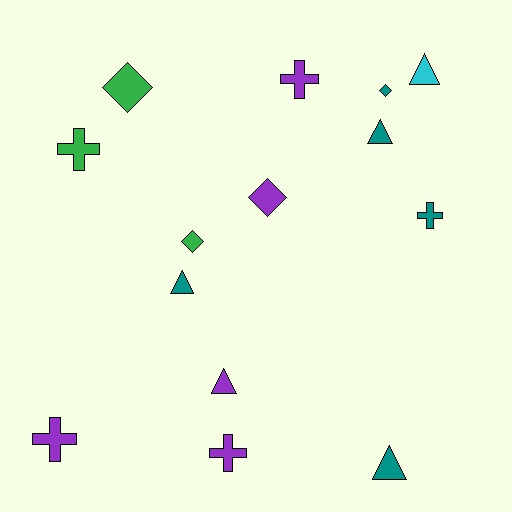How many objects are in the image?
There are 14 objects.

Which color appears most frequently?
Teal, with 5 objects.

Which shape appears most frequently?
Triangle, with 5 objects.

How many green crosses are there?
There is 1 green cross.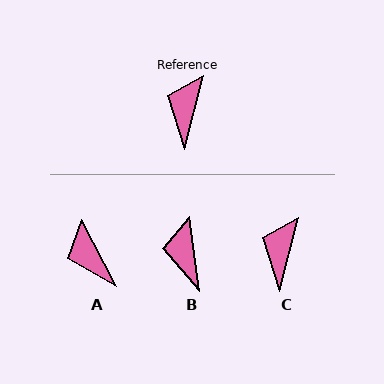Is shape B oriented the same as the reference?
No, it is off by about 22 degrees.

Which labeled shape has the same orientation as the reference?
C.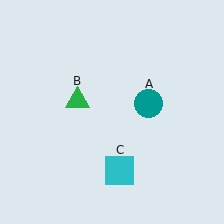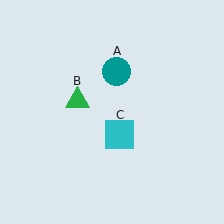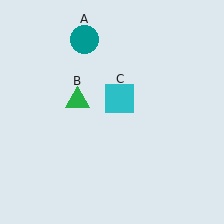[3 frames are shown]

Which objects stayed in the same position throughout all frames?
Green triangle (object B) remained stationary.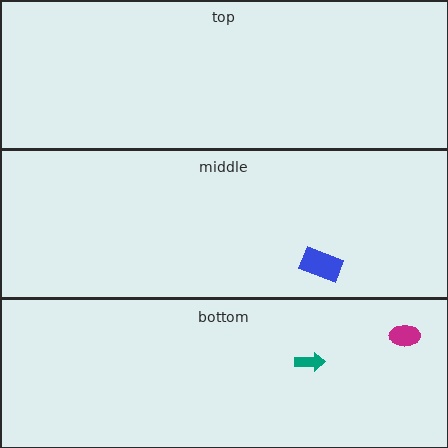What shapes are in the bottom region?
The magenta ellipse, the teal arrow.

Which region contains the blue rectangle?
The middle region.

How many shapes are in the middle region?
1.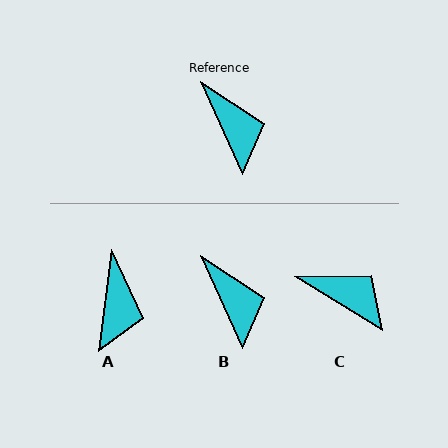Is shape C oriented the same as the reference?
No, it is off by about 34 degrees.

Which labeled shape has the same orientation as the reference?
B.